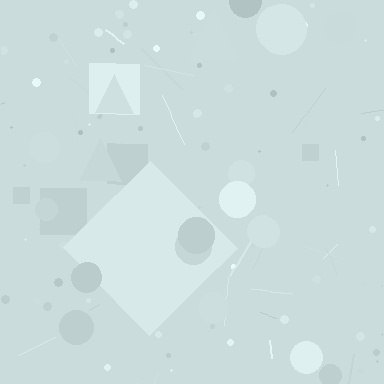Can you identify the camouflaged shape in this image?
The camouflaged shape is a diamond.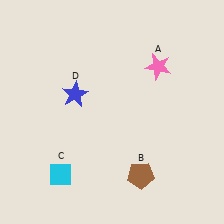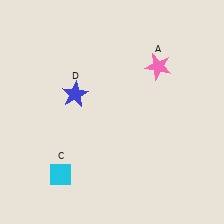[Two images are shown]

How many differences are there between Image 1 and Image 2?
There is 1 difference between the two images.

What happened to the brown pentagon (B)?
The brown pentagon (B) was removed in Image 2. It was in the bottom-right area of Image 1.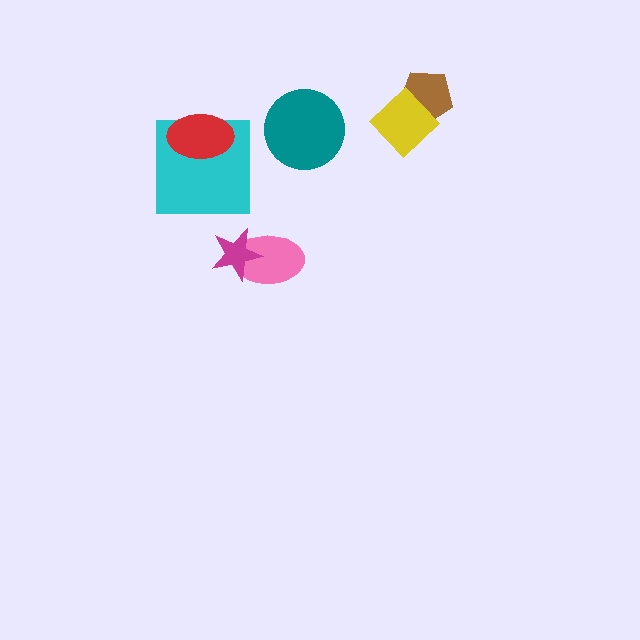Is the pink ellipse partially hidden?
Yes, it is partially covered by another shape.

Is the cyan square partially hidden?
Yes, it is partially covered by another shape.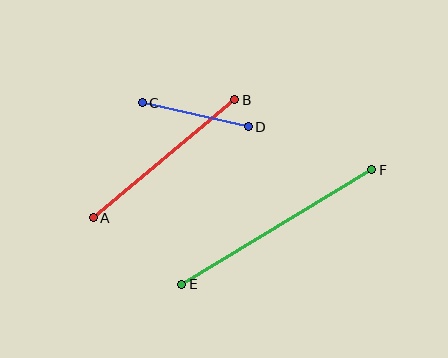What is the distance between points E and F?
The distance is approximately 222 pixels.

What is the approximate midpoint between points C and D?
The midpoint is at approximately (195, 115) pixels.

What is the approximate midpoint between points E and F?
The midpoint is at approximately (277, 227) pixels.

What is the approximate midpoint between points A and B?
The midpoint is at approximately (164, 159) pixels.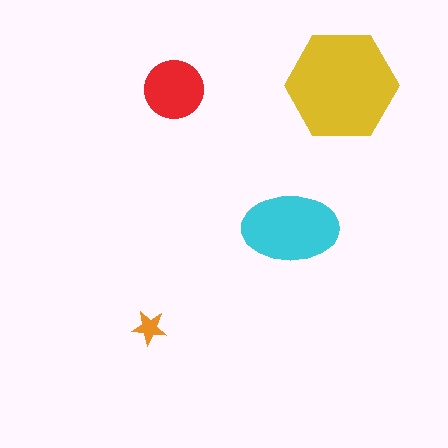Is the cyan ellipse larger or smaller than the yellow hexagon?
Smaller.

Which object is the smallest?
The orange star.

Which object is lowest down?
The orange star is bottommost.